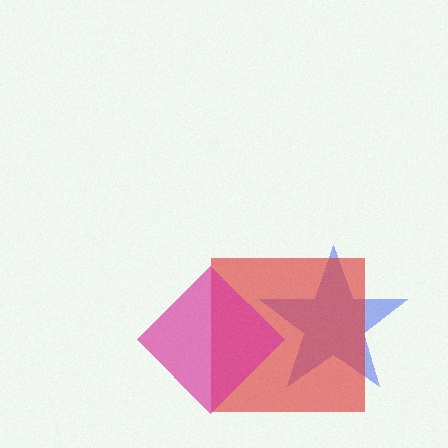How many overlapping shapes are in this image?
There are 3 overlapping shapes in the image.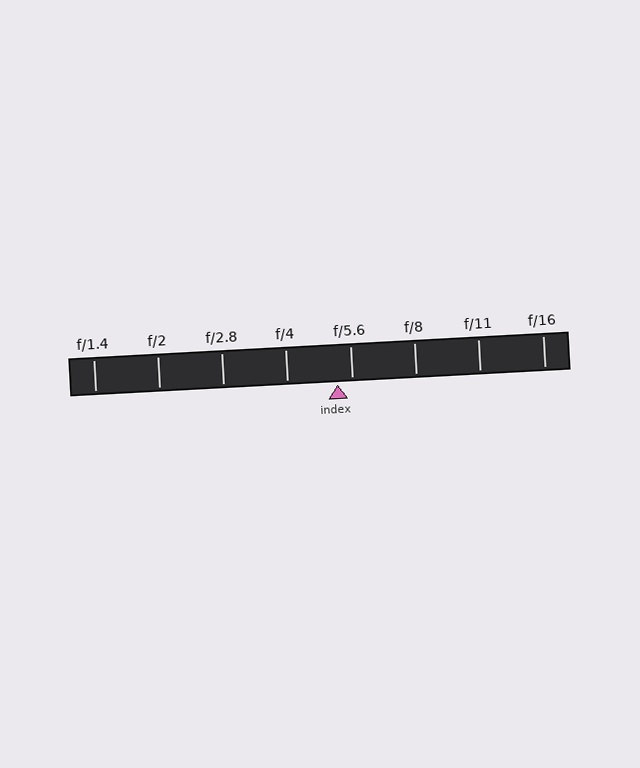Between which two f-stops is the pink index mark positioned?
The index mark is between f/4 and f/5.6.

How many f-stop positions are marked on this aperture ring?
There are 8 f-stop positions marked.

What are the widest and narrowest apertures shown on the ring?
The widest aperture shown is f/1.4 and the narrowest is f/16.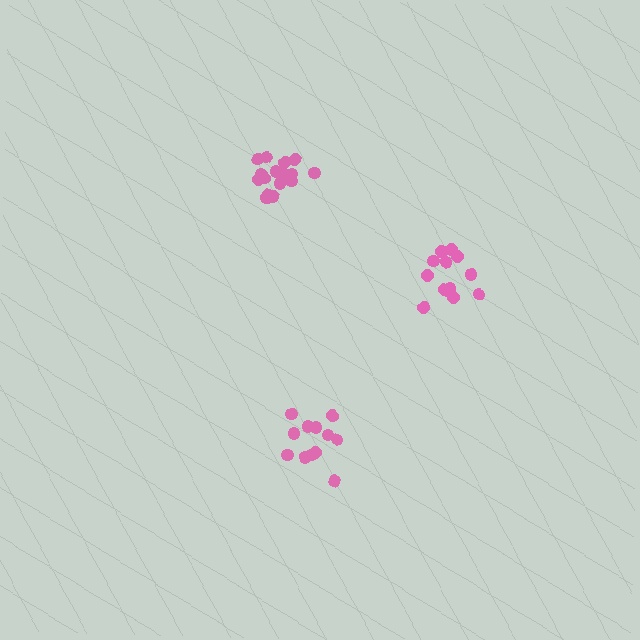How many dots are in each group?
Group 1: 12 dots, Group 2: 12 dots, Group 3: 17 dots (41 total).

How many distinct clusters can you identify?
There are 3 distinct clusters.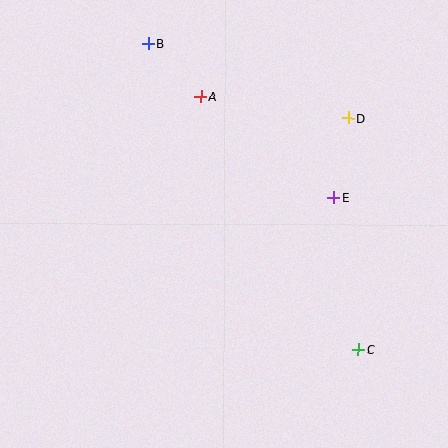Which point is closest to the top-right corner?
Point D is closest to the top-right corner.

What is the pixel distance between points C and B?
The distance between C and B is 371 pixels.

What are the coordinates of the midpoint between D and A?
The midpoint between D and A is at (275, 107).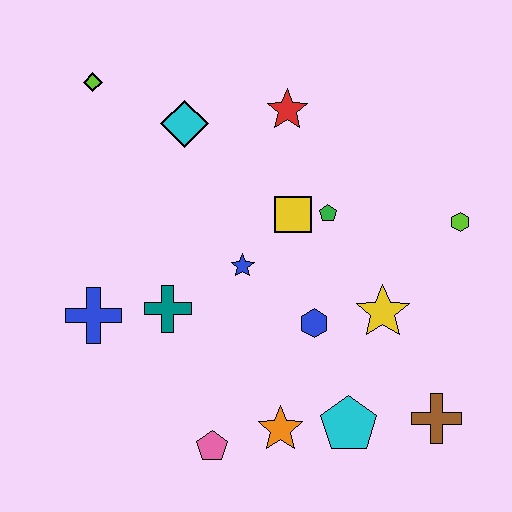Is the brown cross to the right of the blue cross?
Yes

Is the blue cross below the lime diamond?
Yes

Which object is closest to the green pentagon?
The yellow square is closest to the green pentagon.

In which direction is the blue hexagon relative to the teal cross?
The blue hexagon is to the right of the teal cross.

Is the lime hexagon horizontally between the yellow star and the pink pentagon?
No